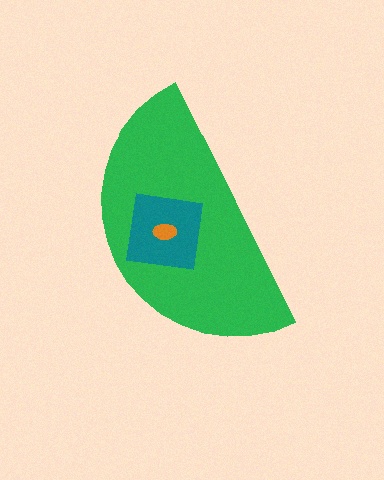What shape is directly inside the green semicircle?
The teal square.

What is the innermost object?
The orange ellipse.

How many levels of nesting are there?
3.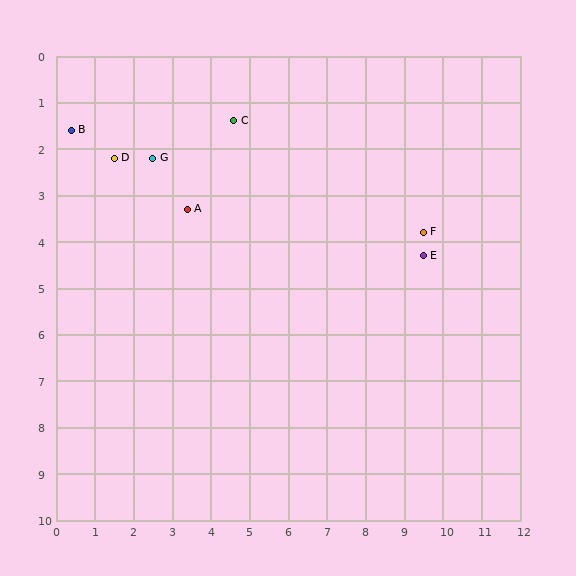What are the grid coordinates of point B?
Point B is at approximately (0.4, 1.6).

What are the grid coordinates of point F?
Point F is at approximately (9.5, 3.8).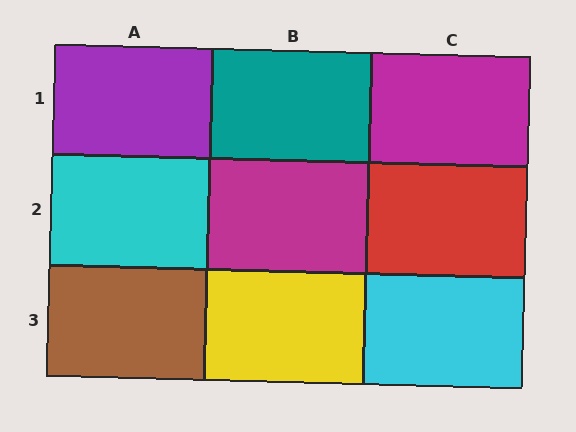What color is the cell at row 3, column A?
Brown.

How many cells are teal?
1 cell is teal.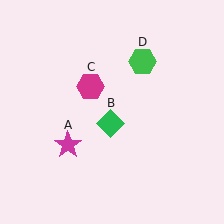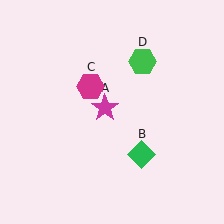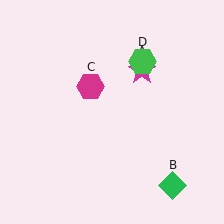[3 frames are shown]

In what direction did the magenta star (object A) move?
The magenta star (object A) moved up and to the right.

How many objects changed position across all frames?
2 objects changed position: magenta star (object A), green diamond (object B).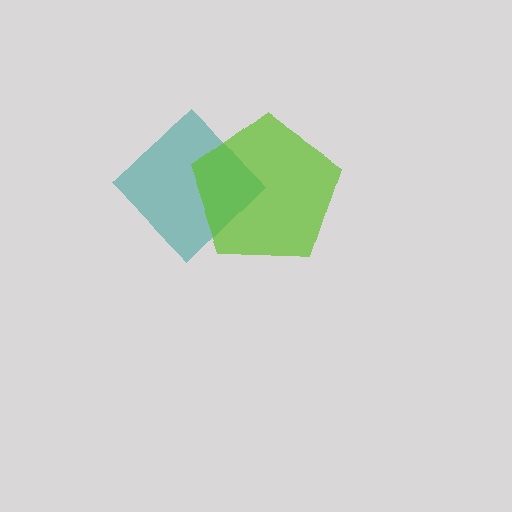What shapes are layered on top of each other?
The layered shapes are: a teal diamond, a lime pentagon.